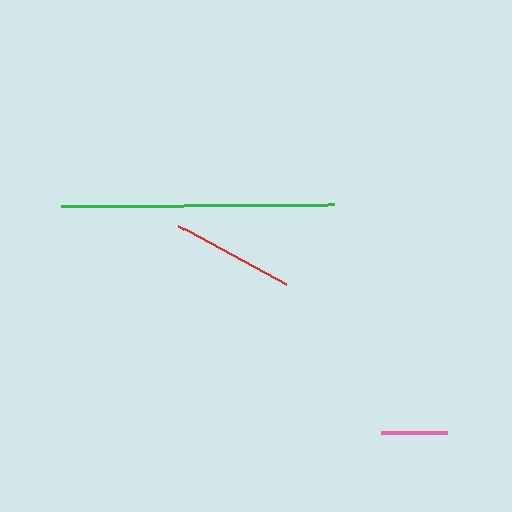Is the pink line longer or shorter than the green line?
The green line is longer than the pink line.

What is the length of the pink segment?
The pink segment is approximately 67 pixels long.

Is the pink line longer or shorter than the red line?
The red line is longer than the pink line.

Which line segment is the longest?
The green line is the longest at approximately 273 pixels.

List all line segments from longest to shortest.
From longest to shortest: green, red, pink.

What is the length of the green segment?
The green segment is approximately 273 pixels long.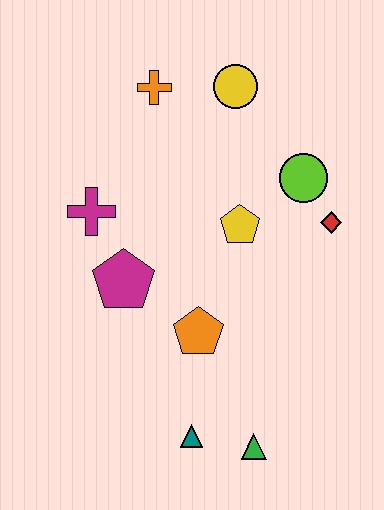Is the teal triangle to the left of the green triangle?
Yes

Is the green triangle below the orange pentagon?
Yes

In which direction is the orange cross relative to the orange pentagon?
The orange cross is above the orange pentagon.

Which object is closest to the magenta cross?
The magenta pentagon is closest to the magenta cross.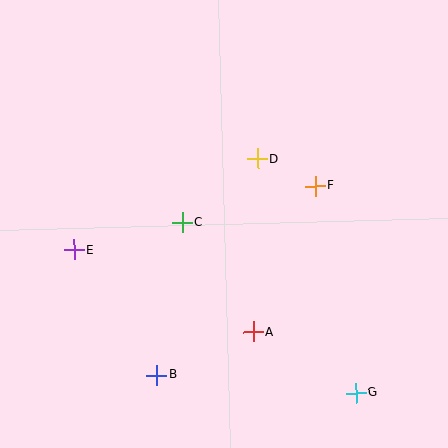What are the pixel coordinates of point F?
Point F is at (315, 186).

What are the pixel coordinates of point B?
Point B is at (157, 375).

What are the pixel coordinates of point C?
Point C is at (182, 223).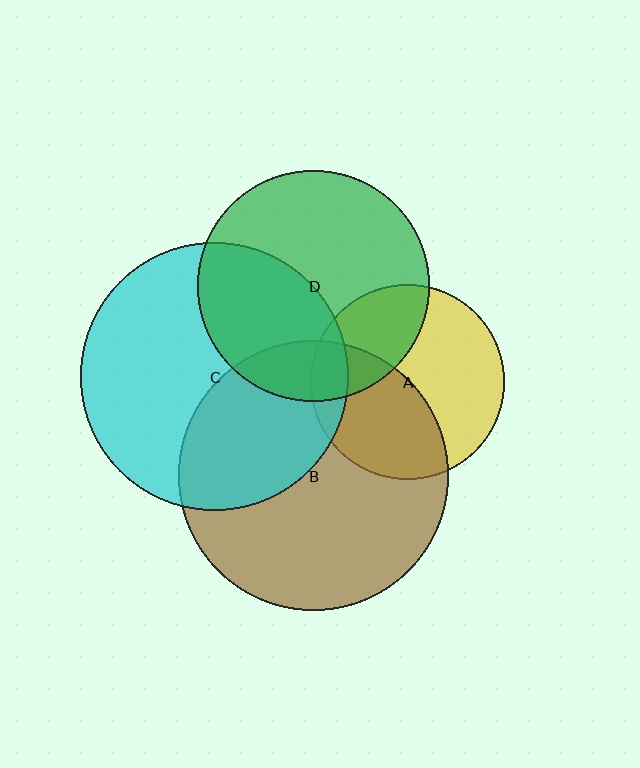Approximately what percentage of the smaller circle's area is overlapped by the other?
Approximately 40%.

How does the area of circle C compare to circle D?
Approximately 1.3 times.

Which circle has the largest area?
Circle B (brown).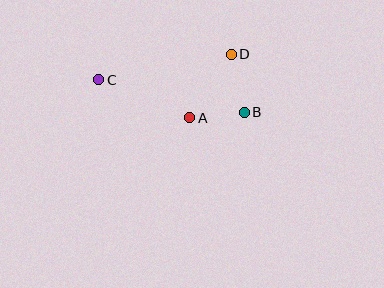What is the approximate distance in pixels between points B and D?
The distance between B and D is approximately 60 pixels.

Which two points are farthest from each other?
Points B and C are farthest from each other.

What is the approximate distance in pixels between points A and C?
The distance between A and C is approximately 98 pixels.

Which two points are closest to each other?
Points A and B are closest to each other.